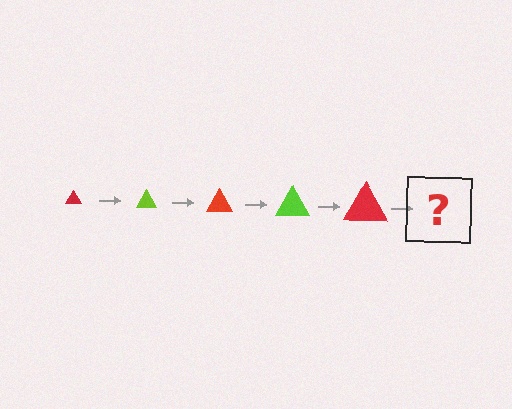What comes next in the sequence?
The next element should be a lime triangle, larger than the previous one.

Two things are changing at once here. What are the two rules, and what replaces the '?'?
The two rules are that the triangle grows larger each step and the color cycles through red and lime. The '?' should be a lime triangle, larger than the previous one.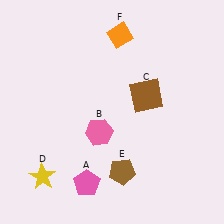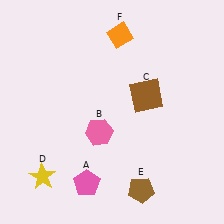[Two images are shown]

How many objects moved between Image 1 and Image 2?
1 object moved between the two images.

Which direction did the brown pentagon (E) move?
The brown pentagon (E) moved right.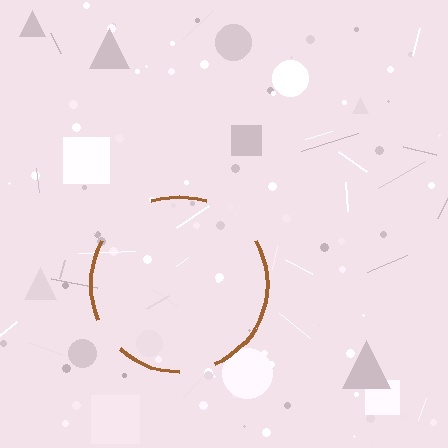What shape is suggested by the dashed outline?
The dashed outline suggests a circle.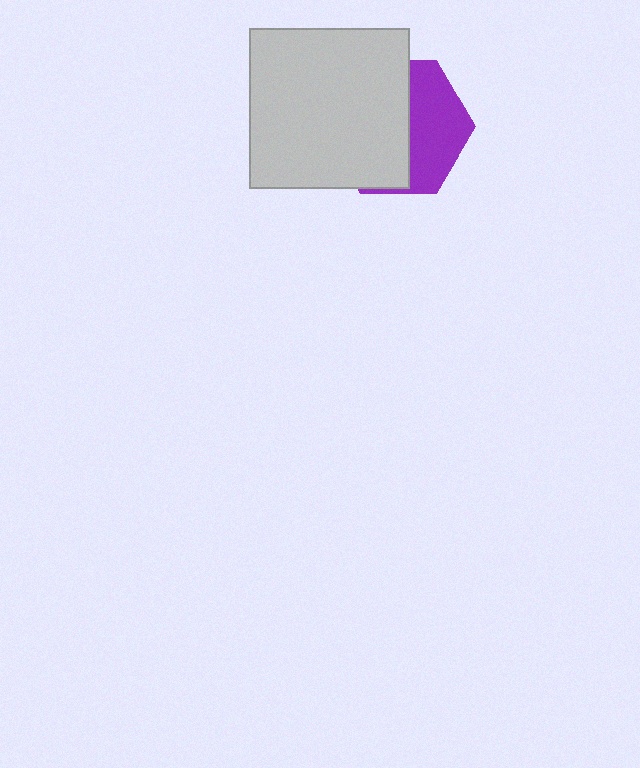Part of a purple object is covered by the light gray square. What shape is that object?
It is a hexagon.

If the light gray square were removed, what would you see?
You would see the complete purple hexagon.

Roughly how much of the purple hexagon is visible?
A small part of it is visible (roughly 41%).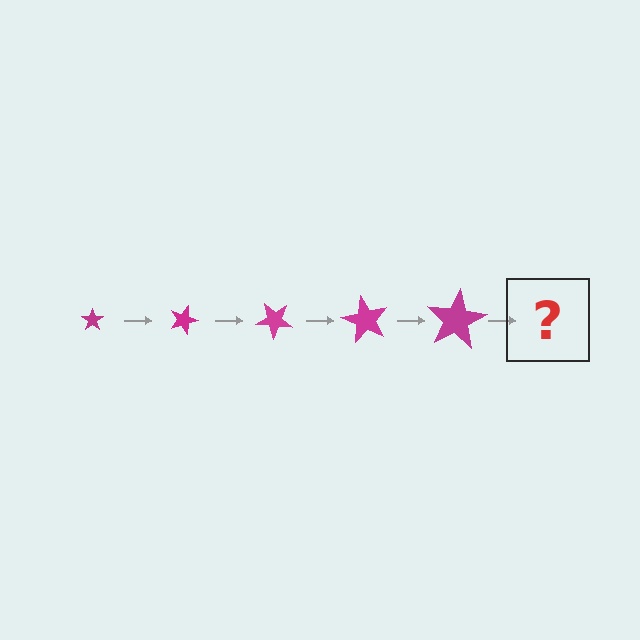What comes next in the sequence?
The next element should be a star, larger than the previous one and rotated 100 degrees from the start.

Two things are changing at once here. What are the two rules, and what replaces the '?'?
The two rules are that the star grows larger each step and it rotates 20 degrees each step. The '?' should be a star, larger than the previous one and rotated 100 degrees from the start.